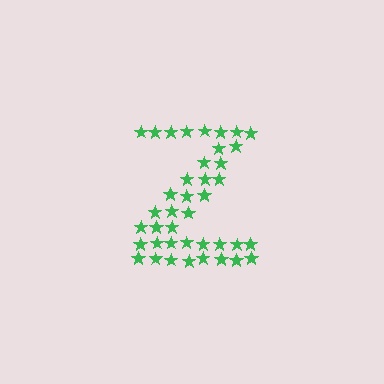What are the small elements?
The small elements are stars.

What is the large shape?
The large shape is the letter Z.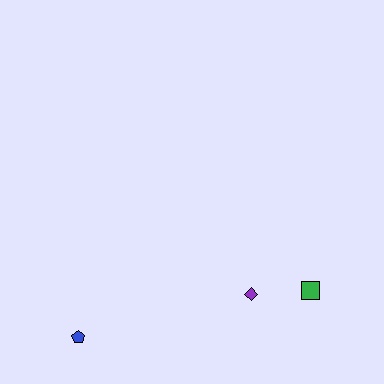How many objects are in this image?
There are 3 objects.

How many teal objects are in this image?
There are no teal objects.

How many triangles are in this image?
There are no triangles.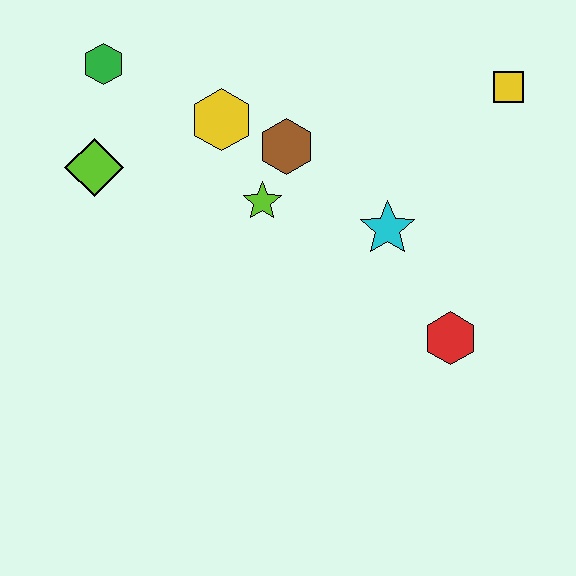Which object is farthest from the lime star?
The yellow square is farthest from the lime star.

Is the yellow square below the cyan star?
No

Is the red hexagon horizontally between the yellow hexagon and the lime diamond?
No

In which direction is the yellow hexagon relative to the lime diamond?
The yellow hexagon is to the right of the lime diamond.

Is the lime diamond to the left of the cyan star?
Yes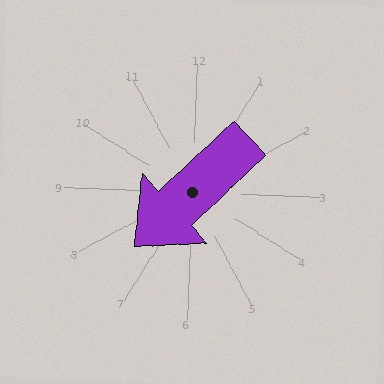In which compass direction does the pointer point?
Southwest.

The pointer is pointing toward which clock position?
Roughly 7 o'clock.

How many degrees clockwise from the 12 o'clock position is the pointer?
Approximately 225 degrees.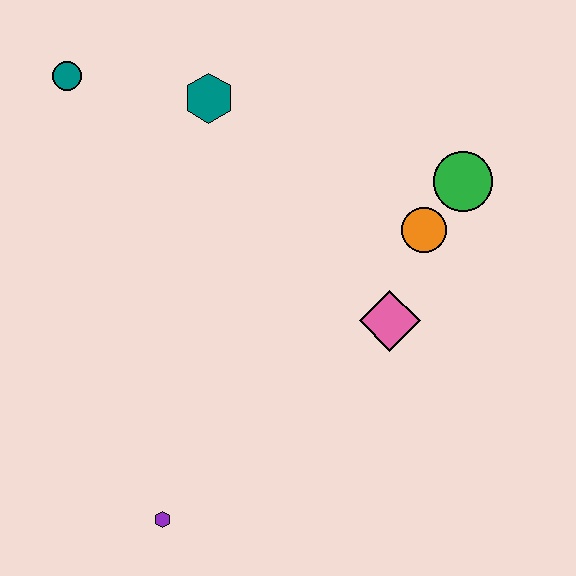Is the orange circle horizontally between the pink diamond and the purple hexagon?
No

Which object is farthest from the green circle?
The purple hexagon is farthest from the green circle.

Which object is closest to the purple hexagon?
The pink diamond is closest to the purple hexagon.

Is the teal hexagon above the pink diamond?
Yes